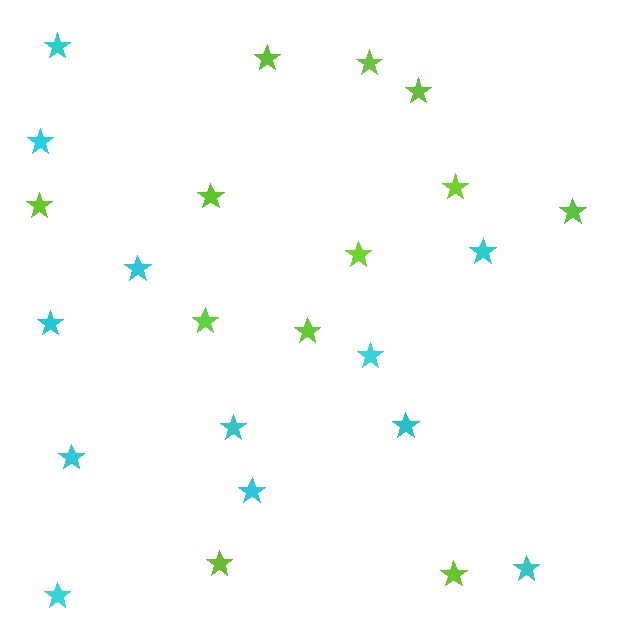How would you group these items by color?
There are 2 groups: one group of lime stars (12) and one group of cyan stars (12).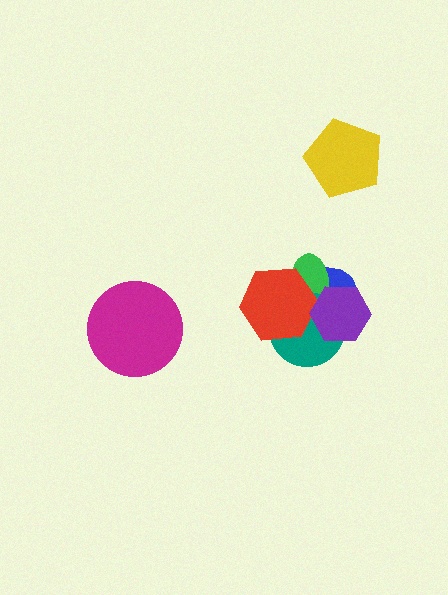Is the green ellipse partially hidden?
Yes, it is partially covered by another shape.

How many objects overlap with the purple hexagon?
4 objects overlap with the purple hexagon.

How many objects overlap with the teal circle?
4 objects overlap with the teal circle.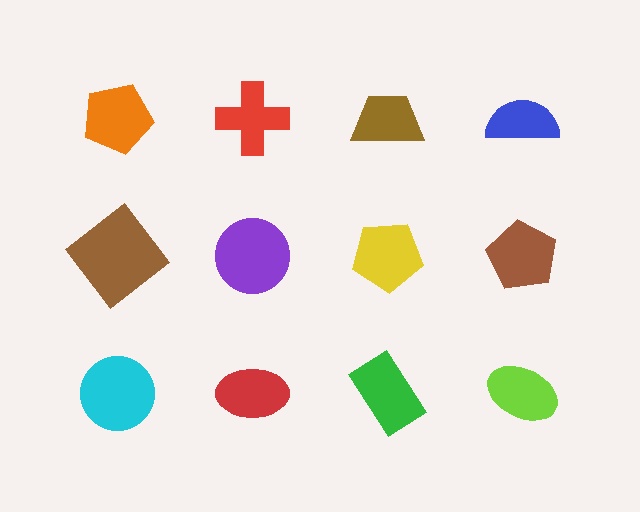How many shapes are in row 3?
4 shapes.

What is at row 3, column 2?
A red ellipse.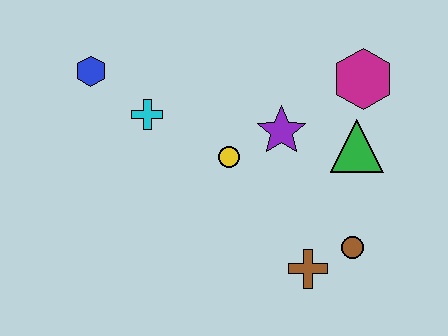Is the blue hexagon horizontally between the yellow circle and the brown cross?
No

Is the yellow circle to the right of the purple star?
No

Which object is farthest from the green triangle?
The blue hexagon is farthest from the green triangle.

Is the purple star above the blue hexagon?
No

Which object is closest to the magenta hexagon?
The green triangle is closest to the magenta hexagon.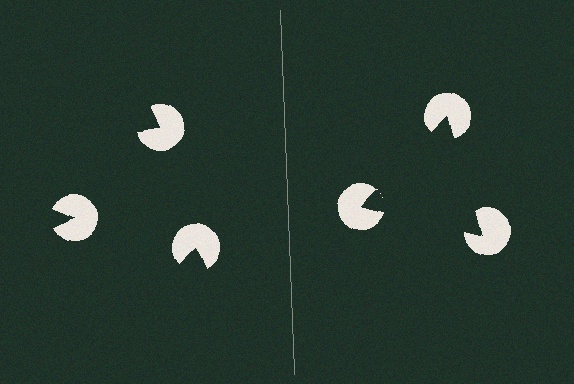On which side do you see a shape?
An illusory triangle appears on the right side. On the left side the wedge cuts are rotated, so no coherent shape forms.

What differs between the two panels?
The pac-man discs are positioned identically on both sides; only the wedge orientations differ. On the right they align to a triangle; on the left they are misaligned.